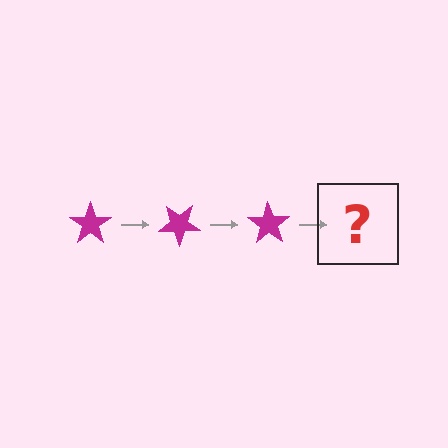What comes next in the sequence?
The next element should be a magenta star rotated 105 degrees.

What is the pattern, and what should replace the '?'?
The pattern is that the star rotates 35 degrees each step. The '?' should be a magenta star rotated 105 degrees.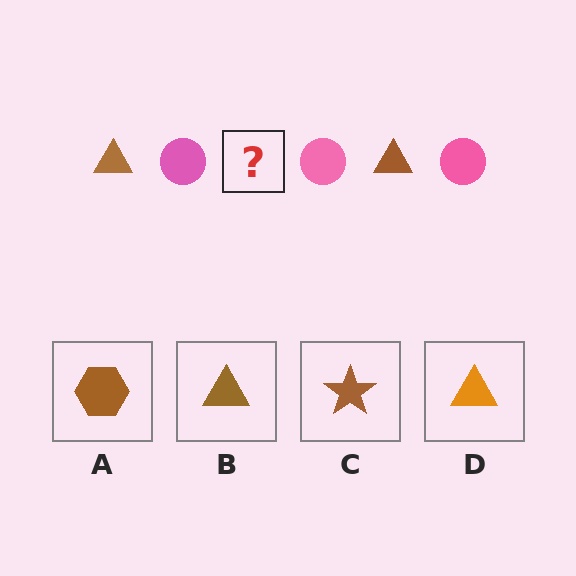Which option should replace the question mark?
Option B.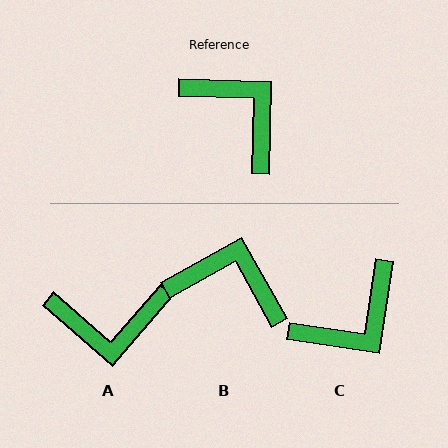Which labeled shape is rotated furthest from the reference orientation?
A, about 129 degrees away.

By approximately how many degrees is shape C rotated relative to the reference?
Approximately 97 degrees clockwise.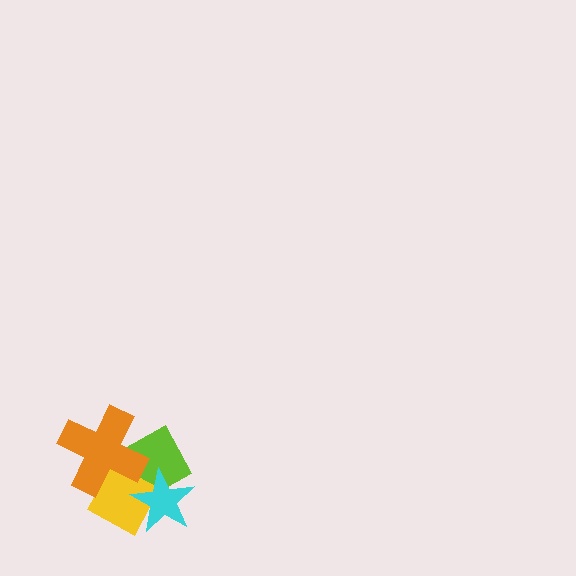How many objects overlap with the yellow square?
3 objects overlap with the yellow square.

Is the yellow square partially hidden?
Yes, it is partially covered by another shape.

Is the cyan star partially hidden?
No, no other shape covers it.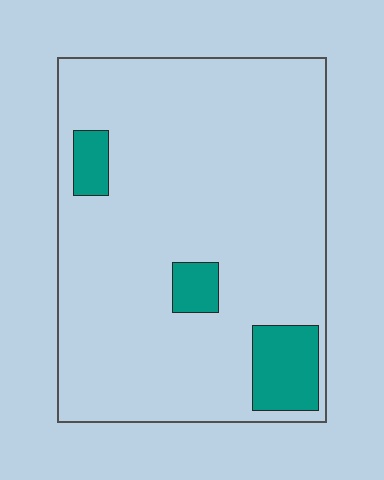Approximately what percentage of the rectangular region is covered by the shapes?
Approximately 10%.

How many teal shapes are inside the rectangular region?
3.